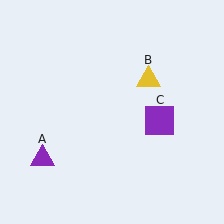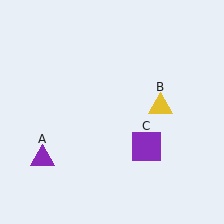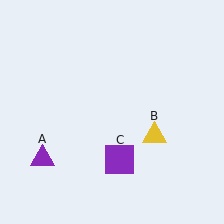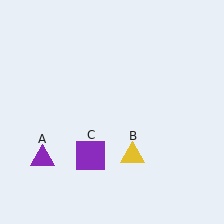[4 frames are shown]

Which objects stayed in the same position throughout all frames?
Purple triangle (object A) remained stationary.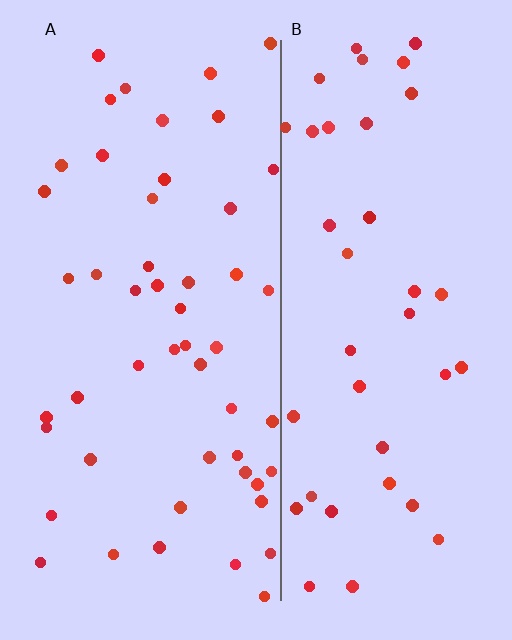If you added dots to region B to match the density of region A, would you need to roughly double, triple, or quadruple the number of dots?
Approximately double.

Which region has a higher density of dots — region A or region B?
A (the left).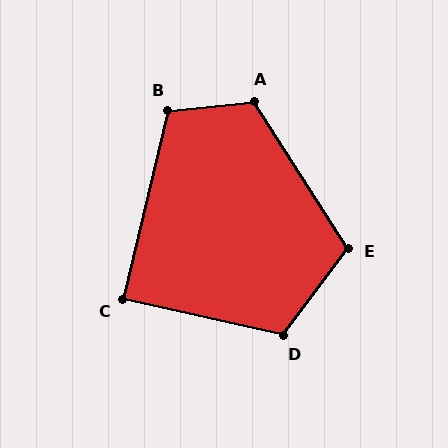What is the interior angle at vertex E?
Approximately 111 degrees (obtuse).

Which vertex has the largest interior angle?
A, at approximately 116 degrees.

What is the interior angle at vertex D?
Approximately 114 degrees (obtuse).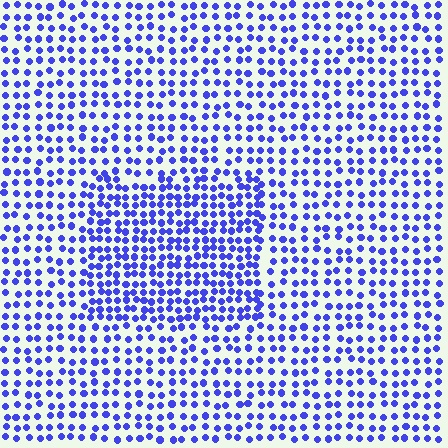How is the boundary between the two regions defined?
The boundary is defined by a change in element density (approximately 1.6x ratio). All elements are the same color, size, and shape.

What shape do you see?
I see a rectangle.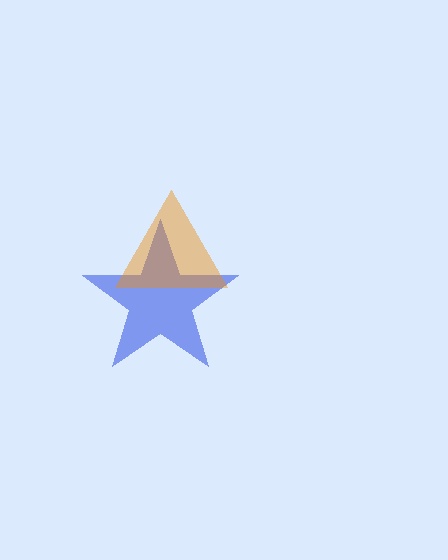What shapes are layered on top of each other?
The layered shapes are: a blue star, an orange triangle.